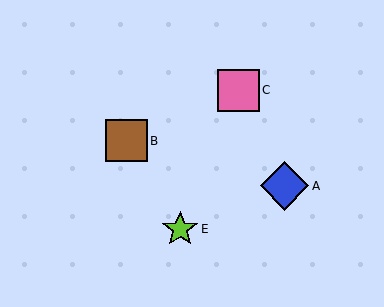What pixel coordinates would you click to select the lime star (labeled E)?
Click at (180, 229) to select the lime star E.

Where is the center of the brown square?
The center of the brown square is at (127, 141).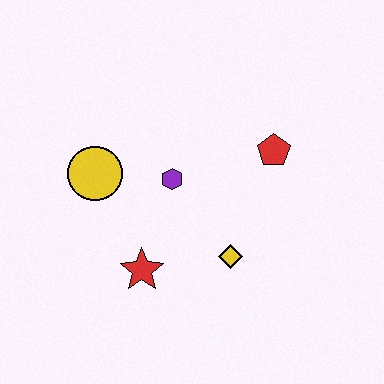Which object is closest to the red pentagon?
The purple hexagon is closest to the red pentagon.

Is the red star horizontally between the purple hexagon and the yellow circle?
Yes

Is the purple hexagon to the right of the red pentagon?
No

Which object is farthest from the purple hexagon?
The red pentagon is farthest from the purple hexagon.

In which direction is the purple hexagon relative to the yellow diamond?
The purple hexagon is above the yellow diamond.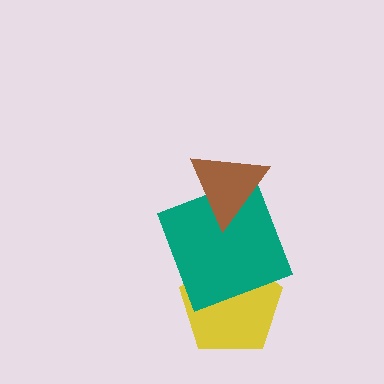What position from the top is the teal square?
The teal square is 2nd from the top.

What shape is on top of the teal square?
The brown triangle is on top of the teal square.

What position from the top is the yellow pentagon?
The yellow pentagon is 3rd from the top.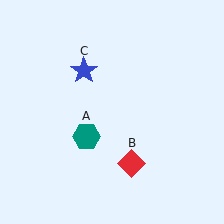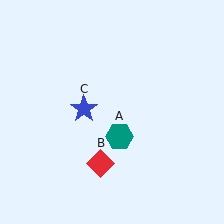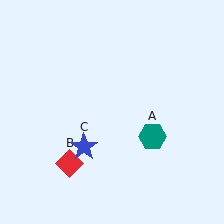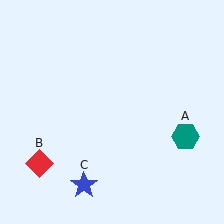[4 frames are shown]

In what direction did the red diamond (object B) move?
The red diamond (object B) moved left.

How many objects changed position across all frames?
3 objects changed position: teal hexagon (object A), red diamond (object B), blue star (object C).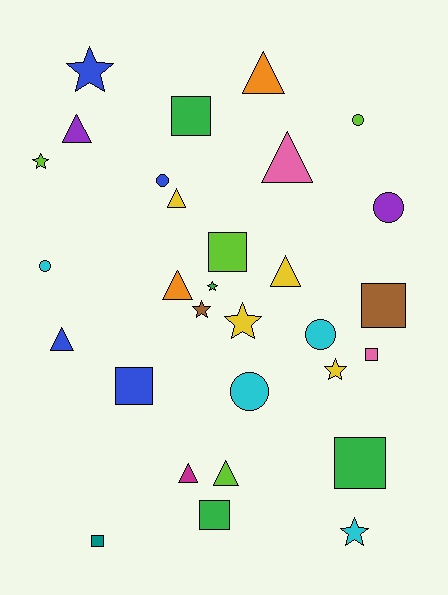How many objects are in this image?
There are 30 objects.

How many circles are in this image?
There are 6 circles.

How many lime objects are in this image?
There are 4 lime objects.